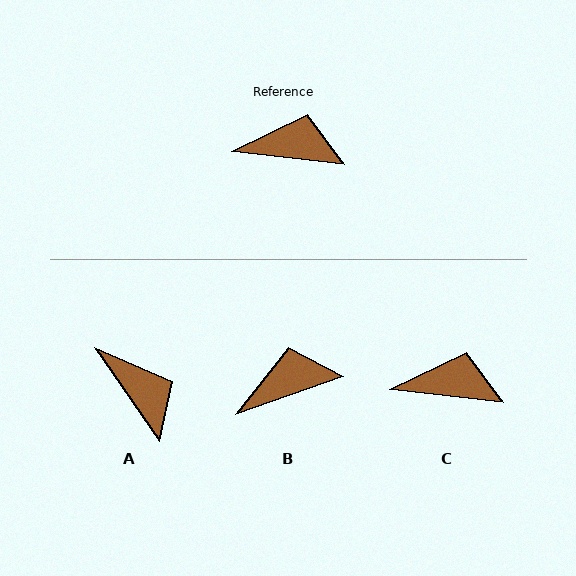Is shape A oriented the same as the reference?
No, it is off by about 49 degrees.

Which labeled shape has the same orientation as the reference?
C.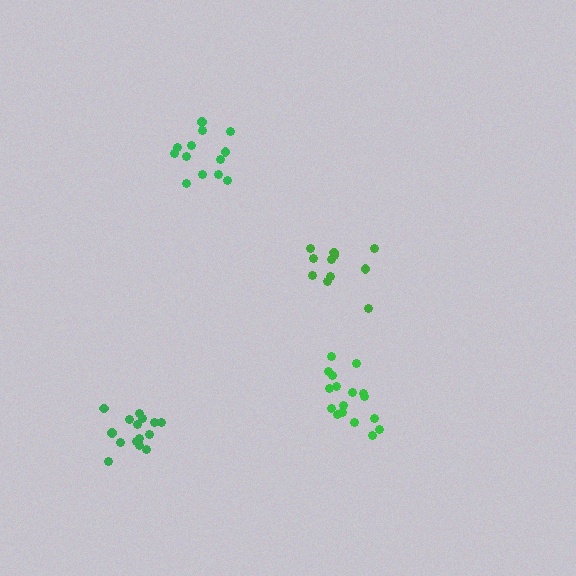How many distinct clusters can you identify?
There are 4 distinct clusters.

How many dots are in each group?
Group 1: 17 dots, Group 2: 13 dots, Group 3: 11 dots, Group 4: 15 dots (56 total).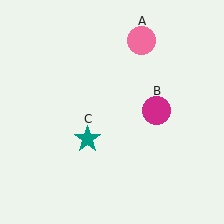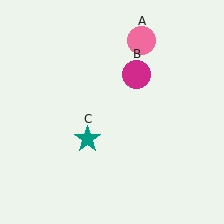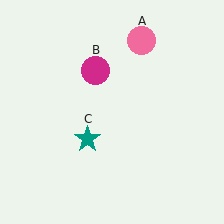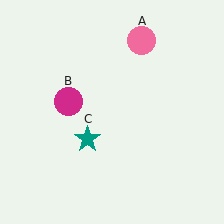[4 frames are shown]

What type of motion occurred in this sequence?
The magenta circle (object B) rotated counterclockwise around the center of the scene.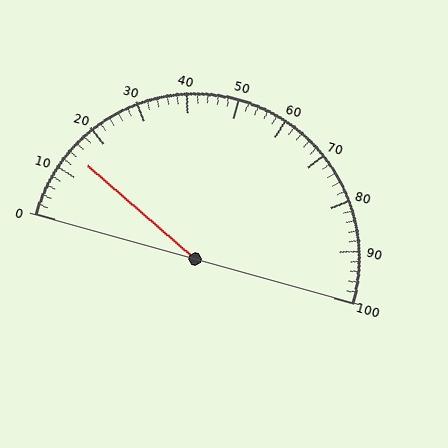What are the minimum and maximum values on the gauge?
The gauge ranges from 0 to 100.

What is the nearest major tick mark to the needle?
The nearest major tick mark is 10.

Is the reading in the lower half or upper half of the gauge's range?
The reading is in the lower half of the range (0 to 100).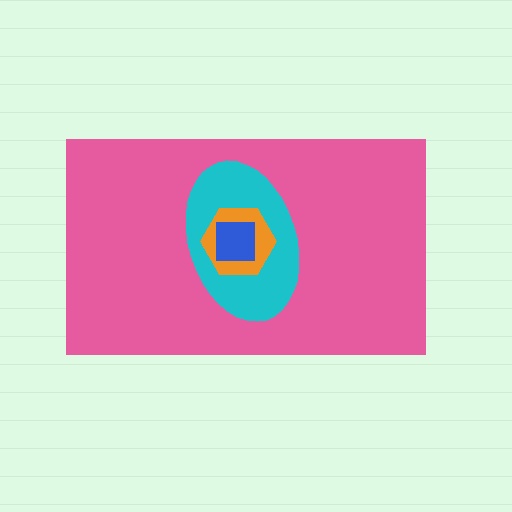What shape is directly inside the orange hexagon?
The blue square.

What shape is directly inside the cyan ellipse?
The orange hexagon.